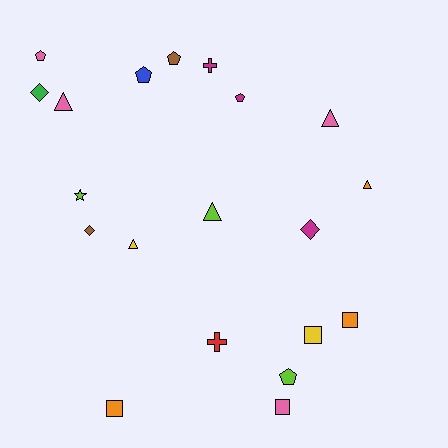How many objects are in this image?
There are 20 objects.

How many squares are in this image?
There are 4 squares.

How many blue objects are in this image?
There is 1 blue object.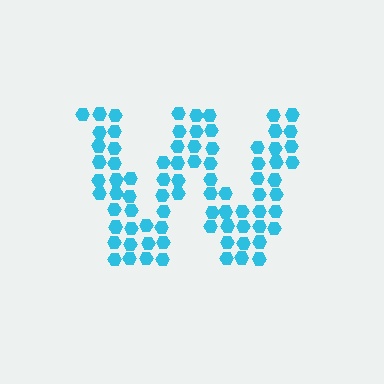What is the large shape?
The large shape is the letter W.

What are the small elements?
The small elements are hexagons.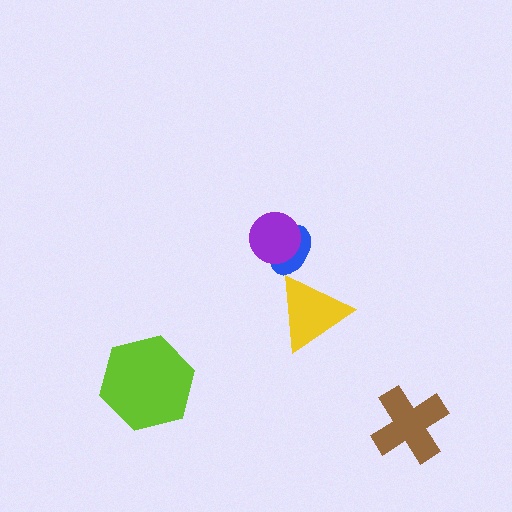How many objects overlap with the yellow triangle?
0 objects overlap with the yellow triangle.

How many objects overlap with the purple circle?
1 object overlaps with the purple circle.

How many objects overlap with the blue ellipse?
1 object overlaps with the blue ellipse.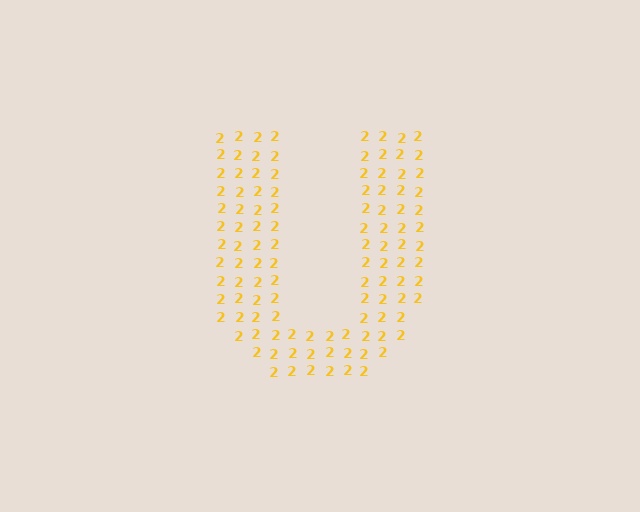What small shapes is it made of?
It is made of small digit 2's.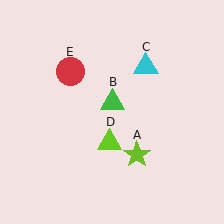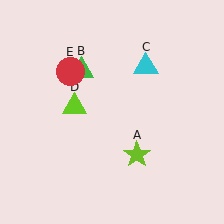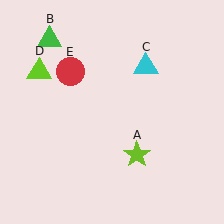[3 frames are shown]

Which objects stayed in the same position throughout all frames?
Lime star (object A) and cyan triangle (object C) and red circle (object E) remained stationary.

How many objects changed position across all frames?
2 objects changed position: green triangle (object B), lime triangle (object D).